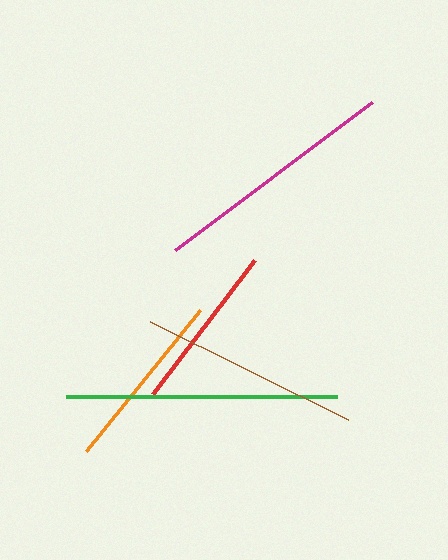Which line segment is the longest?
The green line is the longest at approximately 271 pixels.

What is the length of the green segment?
The green segment is approximately 271 pixels long.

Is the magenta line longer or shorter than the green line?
The green line is longer than the magenta line.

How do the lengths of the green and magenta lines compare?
The green and magenta lines are approximately the same length.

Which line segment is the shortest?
The red line is the shortest at approximately 169 pixels.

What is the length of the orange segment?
The orange segment is approximately 181 pixels long.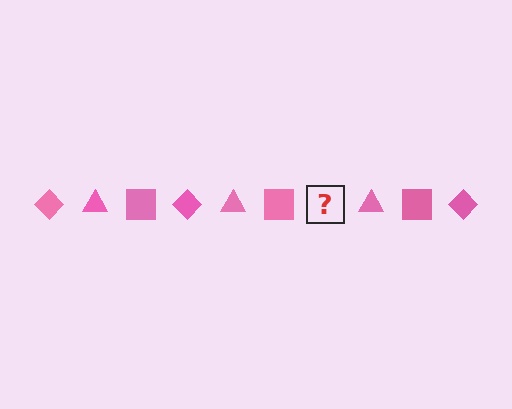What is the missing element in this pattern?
The missing element is a pink diamond.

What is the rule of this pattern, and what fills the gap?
The rule is that the pattern cycles through diamond, triangle, square shapes in pink. The gap should be filled with a pink diamond.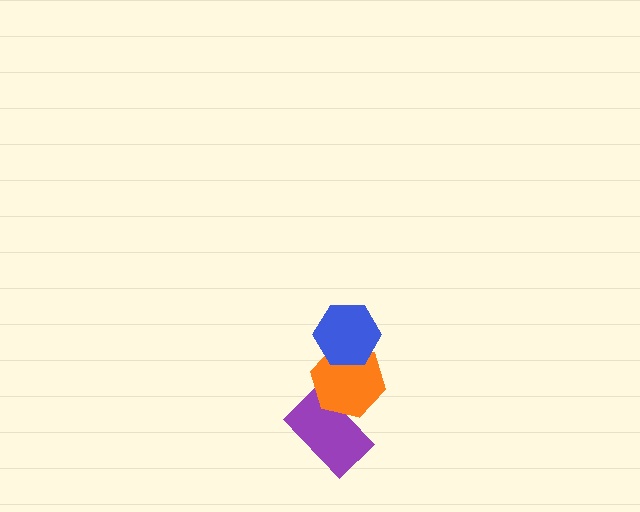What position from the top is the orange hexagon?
The orange hexagon is 2nd from the top.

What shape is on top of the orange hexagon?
The blue hexagon is on top of the orange hexagon.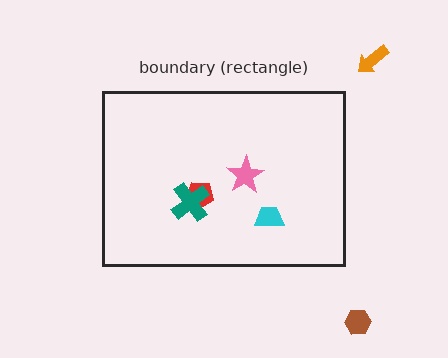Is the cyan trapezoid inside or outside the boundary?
Inside.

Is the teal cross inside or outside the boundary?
Inside.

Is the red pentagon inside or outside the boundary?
Inside.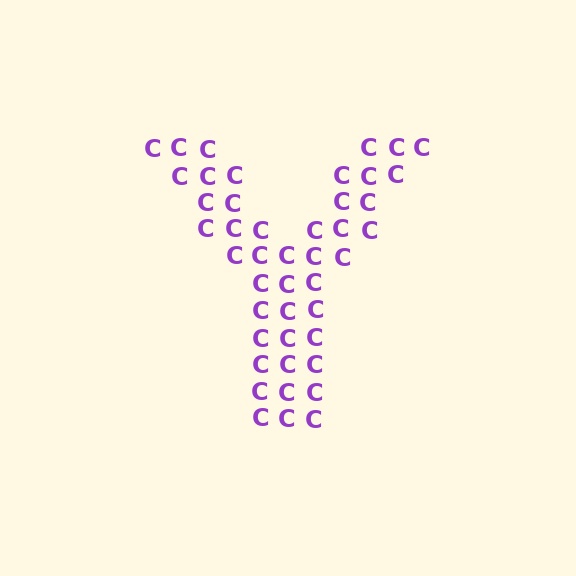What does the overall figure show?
The overall figure shows the letter Y.